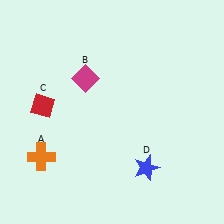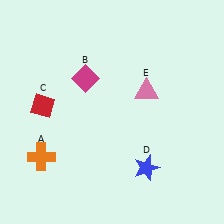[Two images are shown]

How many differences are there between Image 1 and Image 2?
There is 1 difference between the two images.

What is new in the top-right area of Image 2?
A pink triangle (E) was added in the top-right area of Image 2.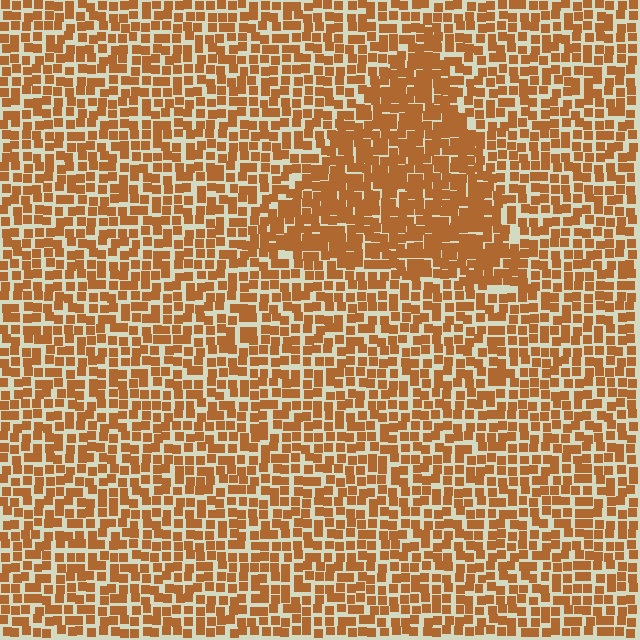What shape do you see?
I see a triangle.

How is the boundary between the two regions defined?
The boundary is defined by a change in element density (approximately 1.6x ratio). All elements are the same color, size, and shape.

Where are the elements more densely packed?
The elements are more densely packed inside the triangle boundary.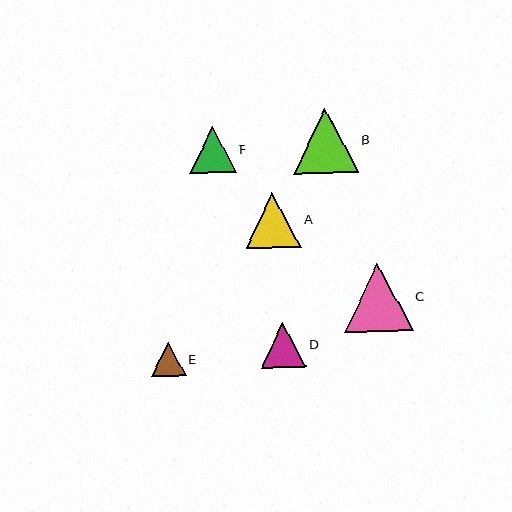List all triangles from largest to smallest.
From largest to smallest: C, B, A, F, D, E.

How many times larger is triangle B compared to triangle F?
Triangle B is approximately 1.4 times the size of triangle F.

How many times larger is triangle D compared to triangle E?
Triangle D is approximately 1.3 times the size of triangle E.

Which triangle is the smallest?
Triangle E is the smallest with a size of approximately 34 pixels.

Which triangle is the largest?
Triangle C is the largest with a size of approximately 69 pixels.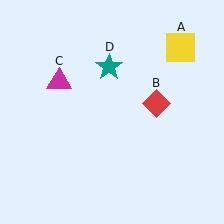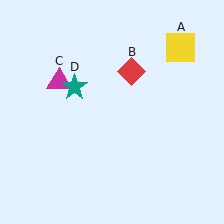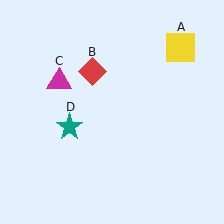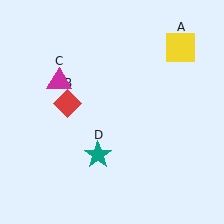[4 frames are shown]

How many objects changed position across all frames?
2 objects changed position: red diamond (object B), teal star (object D).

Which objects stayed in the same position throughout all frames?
Yellow square (object A) and magenta triangle (object C) remained stationary.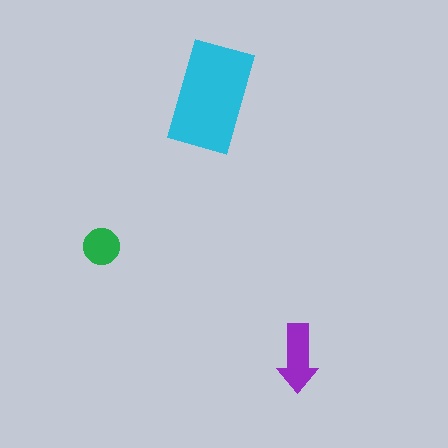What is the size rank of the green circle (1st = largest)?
3rd.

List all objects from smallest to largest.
The green circle, the purple arrow, the cyan rectangle.